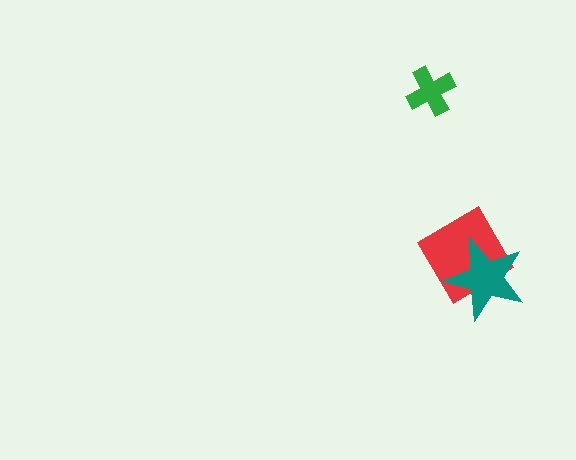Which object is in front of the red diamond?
The teal star is in front of the red diamond.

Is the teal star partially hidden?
No, no other shape covers it.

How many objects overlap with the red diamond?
1 object overlaps with the red diamond.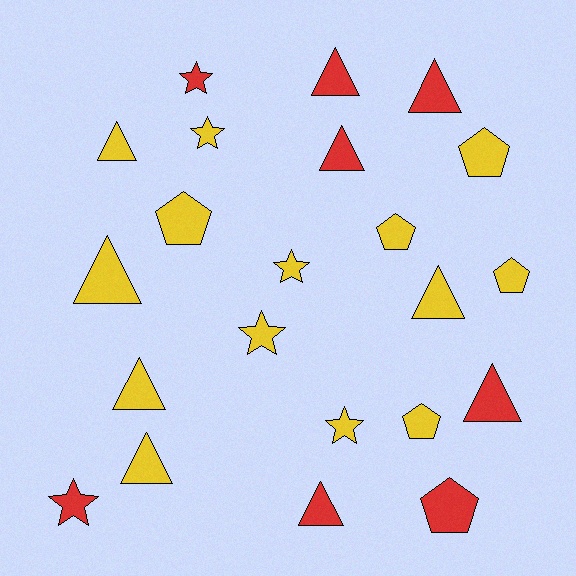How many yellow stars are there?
There are 4 yellow stars.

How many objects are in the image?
There are 22 objects.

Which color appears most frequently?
Yellow, with 14 objects.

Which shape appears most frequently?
Triangle, with 10 objects.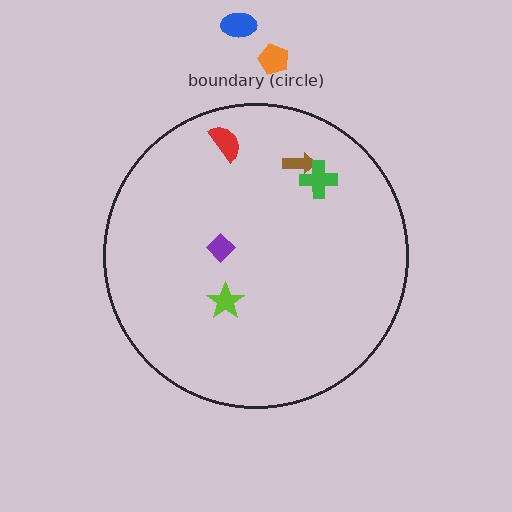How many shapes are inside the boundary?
5 inside, 2 outside.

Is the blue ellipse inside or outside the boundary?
Outside.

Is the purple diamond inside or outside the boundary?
Inside.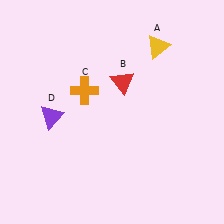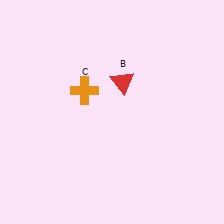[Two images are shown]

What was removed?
The yellow triangle (A), the purple triangle (D) were removed in Image 2.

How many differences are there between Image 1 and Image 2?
There are 2 differences between the two images.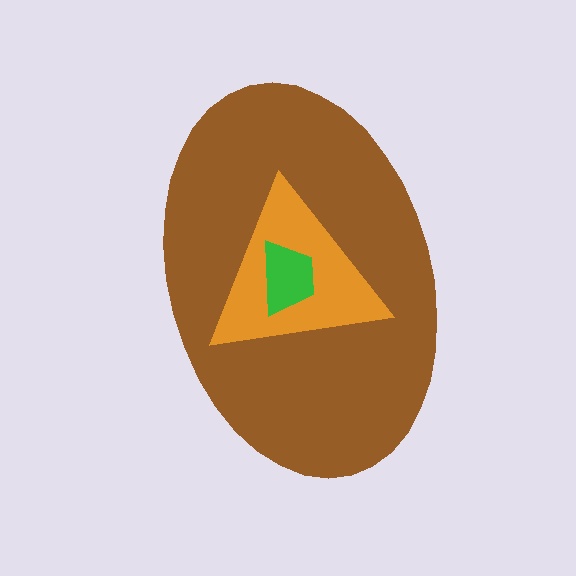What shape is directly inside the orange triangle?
The green trapezoid.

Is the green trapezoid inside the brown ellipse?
Yes.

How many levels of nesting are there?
3.